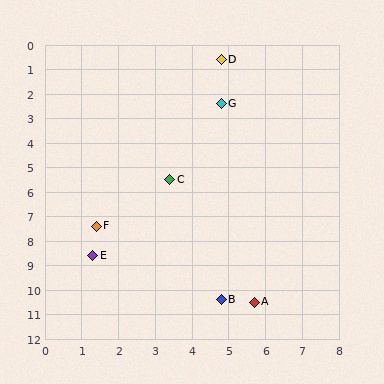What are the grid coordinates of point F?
Point F is at approximately (1.4, 7.4).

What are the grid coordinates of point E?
Point E is at approximately (1.3, 8.6).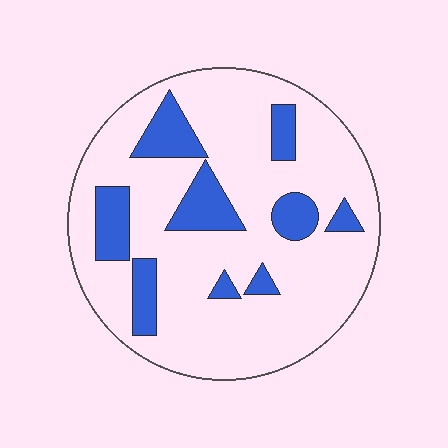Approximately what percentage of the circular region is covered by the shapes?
Approximately 20%.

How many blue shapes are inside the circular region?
9.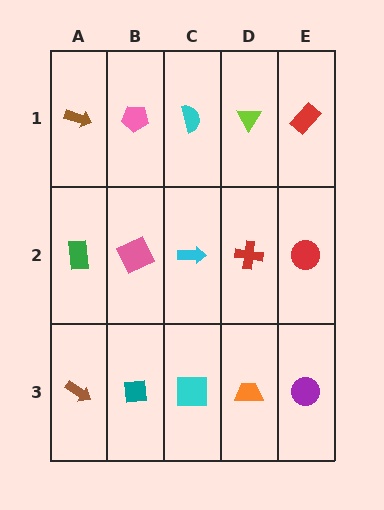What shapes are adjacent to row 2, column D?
A lime triangle (row 1, column D), an orange trapezoid (row 3, column D), a cyan arrow (row 2, column C), a red circle (row 2, column E).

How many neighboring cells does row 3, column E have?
2.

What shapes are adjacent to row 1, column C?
A cyan arrow (row 2, column C), a pink pentagon (row 1, column B), a lime triangle (row 1, column D).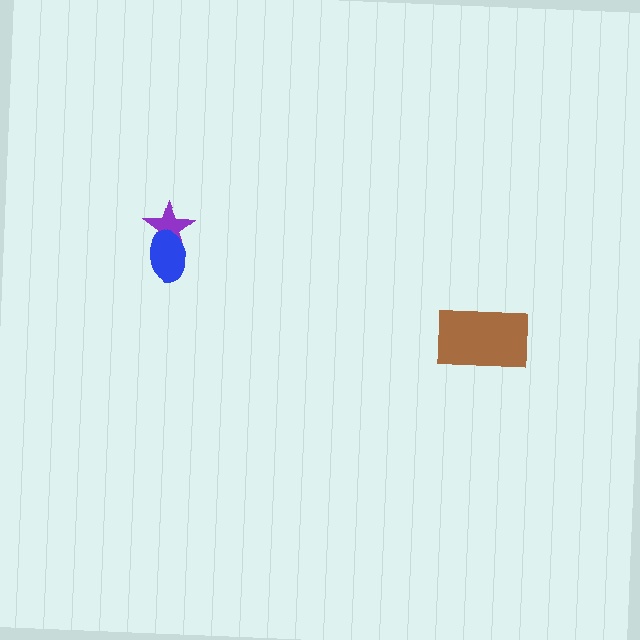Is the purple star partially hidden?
Yes, it is partially covered by another shape.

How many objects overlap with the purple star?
1 object overlaps with the purple star.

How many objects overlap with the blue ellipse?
1 object overlaps with the blue ellipse.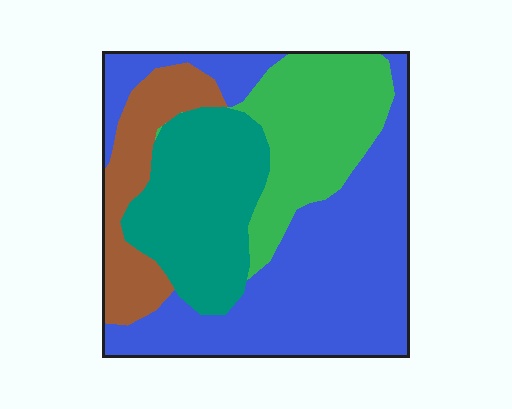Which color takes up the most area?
Blue, at roughly 45%.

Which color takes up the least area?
Brown, at roughly 15%.